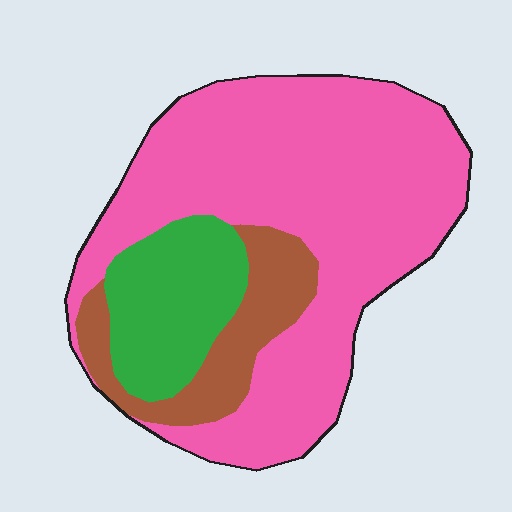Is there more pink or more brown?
Pink.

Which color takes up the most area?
Pink, at roughly 65%.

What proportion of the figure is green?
Green covers about 15% of the figure.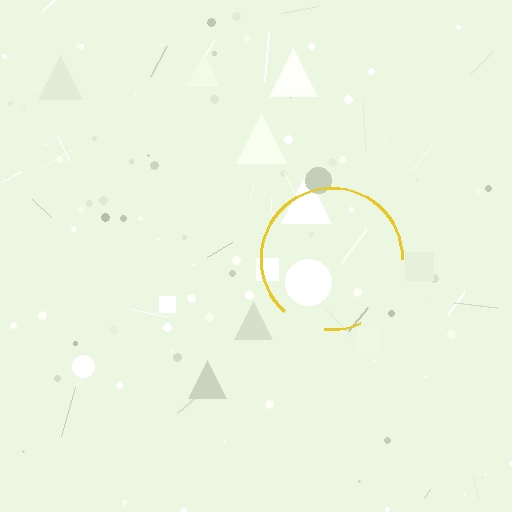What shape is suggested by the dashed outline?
The dashed outline suggests a circle.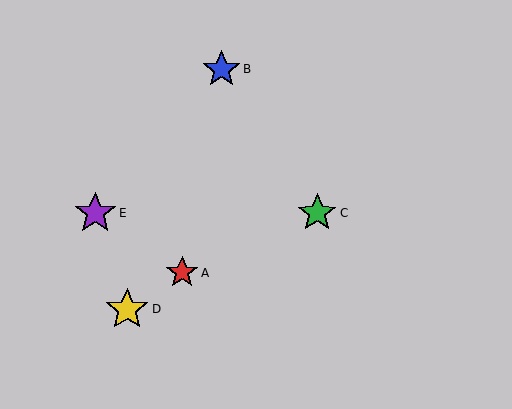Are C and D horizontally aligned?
No, C is at y≈213 and D is at y≈310.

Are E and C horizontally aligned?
Yes, both are at y≈213.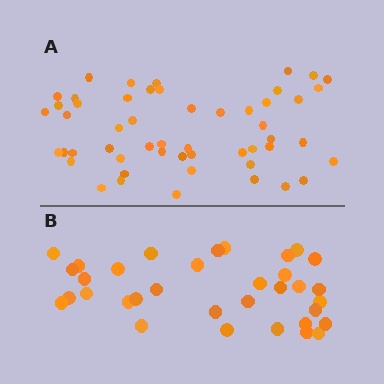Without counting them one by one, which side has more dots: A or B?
Region A (the top region) has more dots.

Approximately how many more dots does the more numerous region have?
Region A has approximately 20 more dots than region B.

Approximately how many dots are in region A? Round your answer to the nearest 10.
About 50 dots. (The exact count is 52, which rounds to 50.)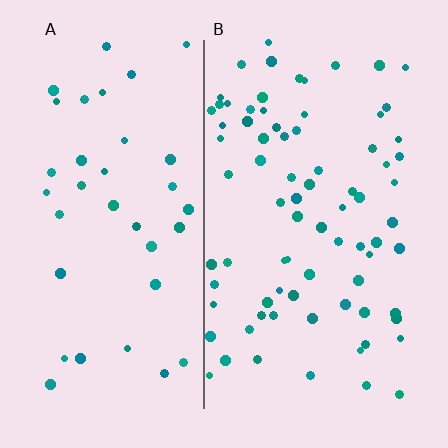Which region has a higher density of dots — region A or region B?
B (the right).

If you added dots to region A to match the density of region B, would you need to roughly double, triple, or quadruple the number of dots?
Approximately double.